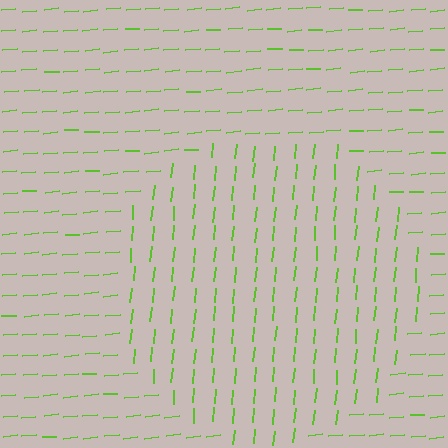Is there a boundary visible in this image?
Yes, there is a texture boundary formed by a change in line orientation.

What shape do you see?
I see a circle.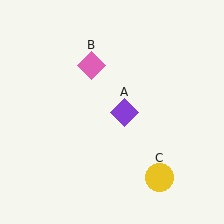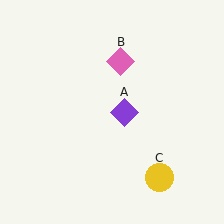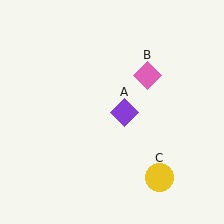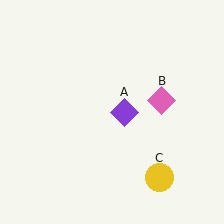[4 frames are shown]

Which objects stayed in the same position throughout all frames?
Purple diamond (object A) and yellow circle (object C) remained stationary.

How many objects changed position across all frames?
1 object changed position: pink diamond (object B).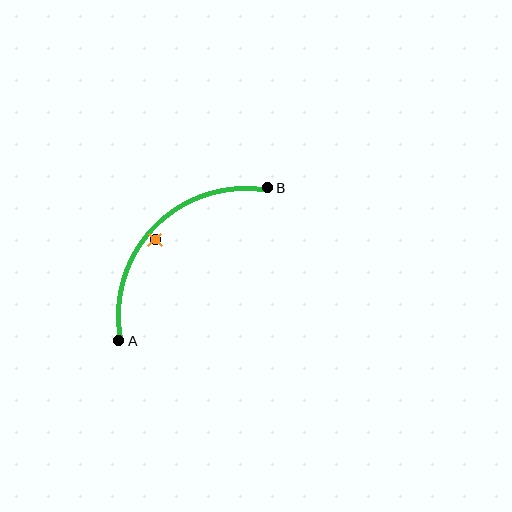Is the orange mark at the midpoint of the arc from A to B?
No — the orange mark does not lie on the arc at all. It sits slightly inside the curve.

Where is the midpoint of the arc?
The arc midpoint is the point on the curve farthest from the straight line joining A and B. It sits above and to the left of that line.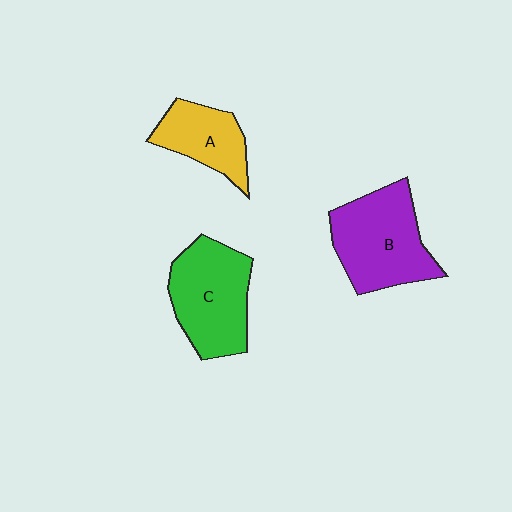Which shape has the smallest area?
Shape A (yellow).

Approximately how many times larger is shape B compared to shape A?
Approximately 1.6 times.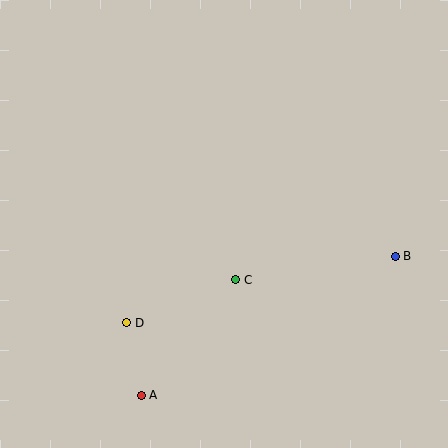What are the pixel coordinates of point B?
Point B is at (395, 256).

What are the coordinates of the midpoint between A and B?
The midpoint between A and B is at (268, 326).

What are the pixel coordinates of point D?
Point D is at (127, 323).